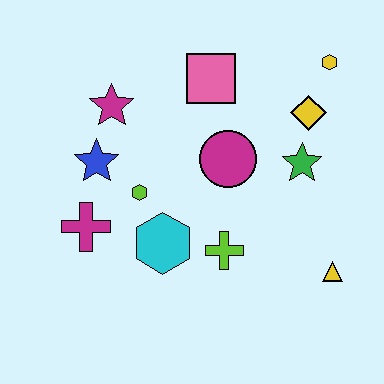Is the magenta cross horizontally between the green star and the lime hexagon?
No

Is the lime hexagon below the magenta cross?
No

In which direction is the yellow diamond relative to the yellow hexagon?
The yellow diamond is below the yellow hexagon.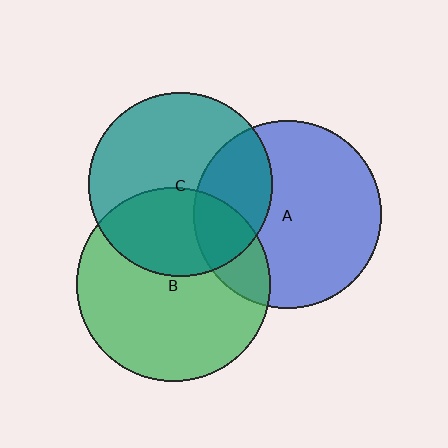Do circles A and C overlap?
Yes.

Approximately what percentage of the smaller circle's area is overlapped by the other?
Approximately 30%.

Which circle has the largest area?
Circle B (green).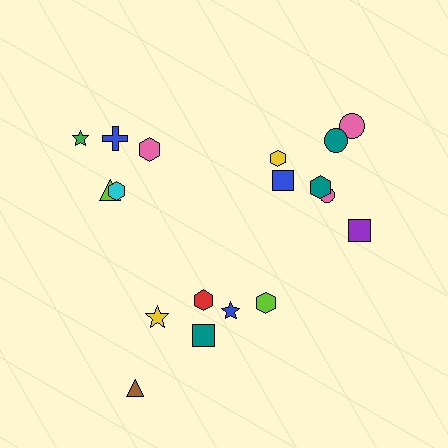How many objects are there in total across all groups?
There are 18 objects.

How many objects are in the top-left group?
There are 5 objects.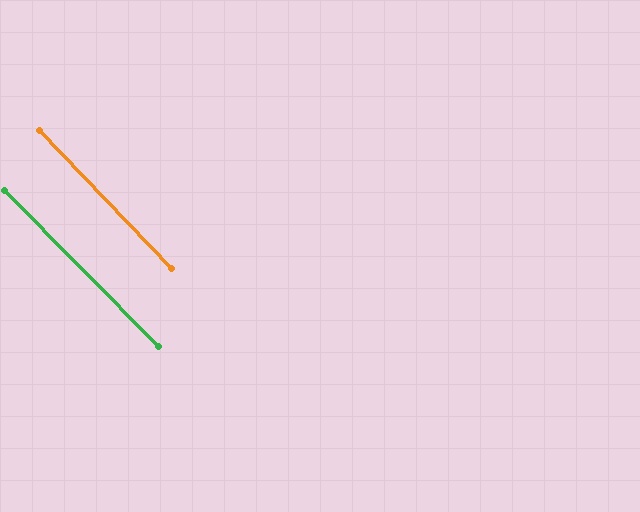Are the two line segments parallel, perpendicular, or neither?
Parallel — their directions differ by only 1.0°.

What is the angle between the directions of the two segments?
Approximately 1 degree.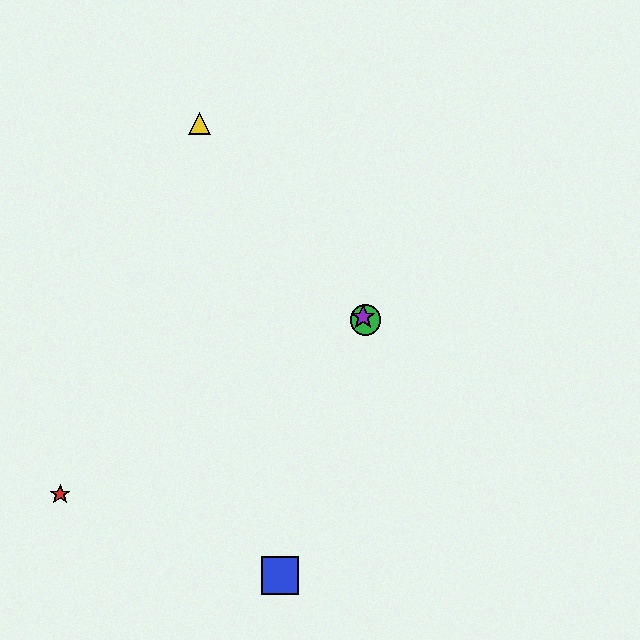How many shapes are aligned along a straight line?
3 shapes (the green circle, the yellow triangle, the purple star) are aligned along a straight line.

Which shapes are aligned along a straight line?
The green circle, the yellow triangle, the purple star are aligned along a straight line.